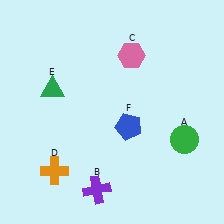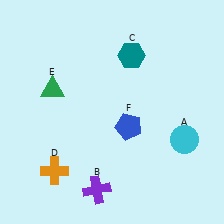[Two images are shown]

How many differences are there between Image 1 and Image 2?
There are 2 differences between the two images.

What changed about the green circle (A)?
In Image 1, A is green. In Image 2, it changed to cyan.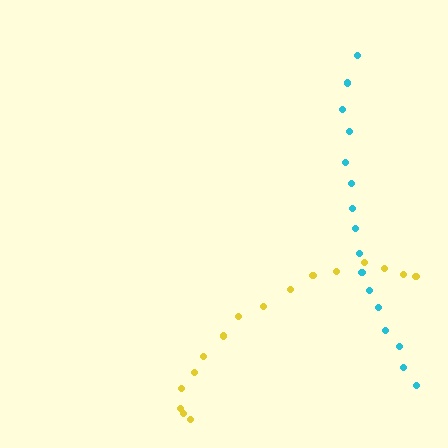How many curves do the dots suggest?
There are 2 distinct paths.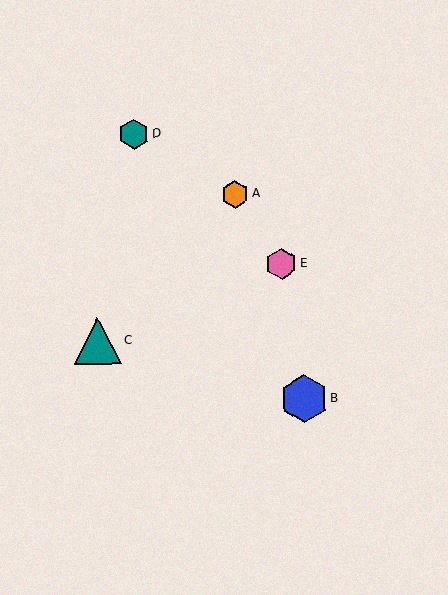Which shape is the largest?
The teal triangle (labeled C) is the largest.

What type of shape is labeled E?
Shape E is a pink hexagon.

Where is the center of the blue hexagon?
The center of the blue hexagon is at (304, 399).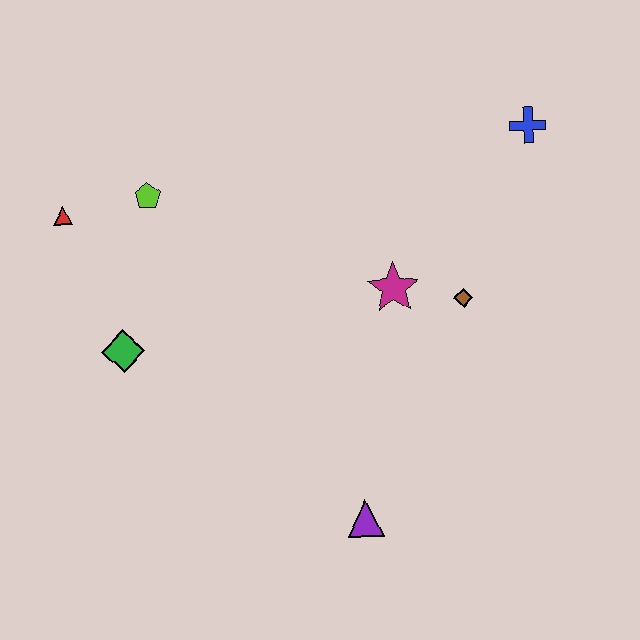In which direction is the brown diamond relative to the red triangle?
The brown diamond is to the right of the red triangle.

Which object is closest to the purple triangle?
The magenta star is closest to the purple triangle.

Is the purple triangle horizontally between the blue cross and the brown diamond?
No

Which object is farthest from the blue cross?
The red triangle is farthest from the blue cross.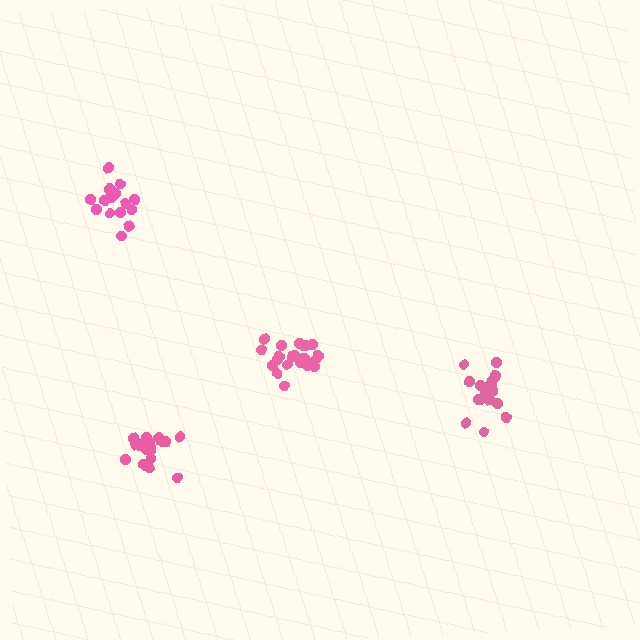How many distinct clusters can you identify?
There are 4 distinct clusters.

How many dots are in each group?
Group 1: 18 dots, Group 2: 21 dots, Group 3: 18 dots, Group 4: 20 dots (77 total).